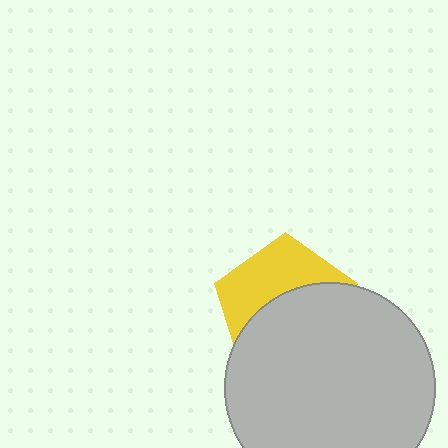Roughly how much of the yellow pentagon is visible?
A small part of it is visible (roughly 42%).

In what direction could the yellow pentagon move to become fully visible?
The yellow pentagon could move up. That would shift it out from behind the light gray circle entirely.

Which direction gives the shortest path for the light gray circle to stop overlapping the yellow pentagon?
Moving down gives the shortest separation.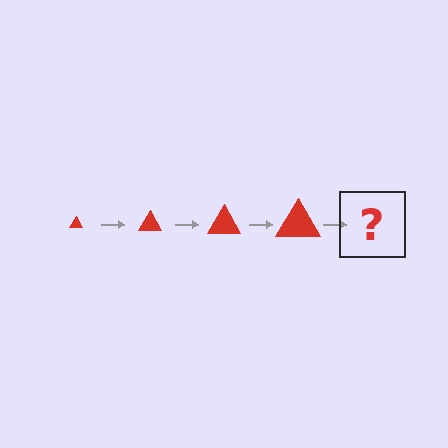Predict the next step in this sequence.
The next step is a red triangle, larger than the previous one.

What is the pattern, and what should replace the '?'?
The pattern is that the triangle gets progressively larger each step. The '?' should be a red triangle, larger than the previous one.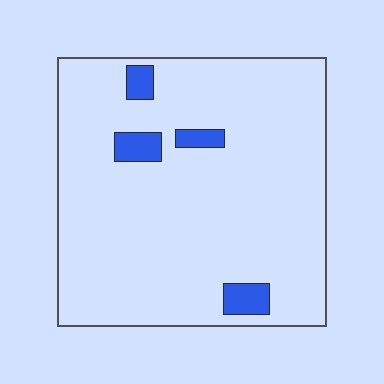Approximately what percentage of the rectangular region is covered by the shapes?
Approximately 5%.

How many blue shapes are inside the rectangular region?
4.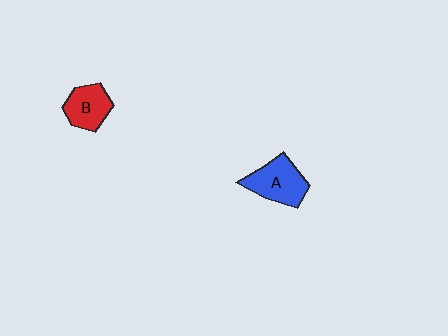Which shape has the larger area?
Shape A (blue).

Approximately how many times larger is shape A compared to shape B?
Approximately 1.3 times.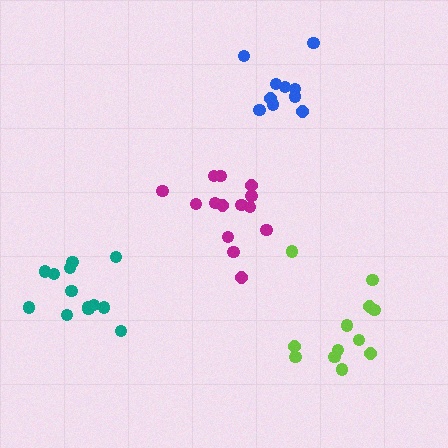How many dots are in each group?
Group 1: 10 dots, Group 2: 12 dots, Group 3: 14 dots, Group 4: 14 dots (50 total).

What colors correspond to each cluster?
The clusters are colored: blue, lime, magenta, teal.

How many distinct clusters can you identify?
There are 4 distinct clusters.